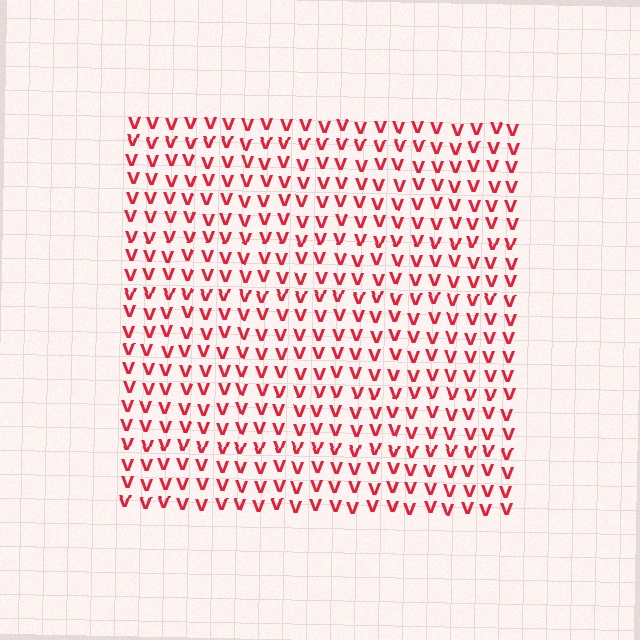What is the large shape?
The large shape is a square.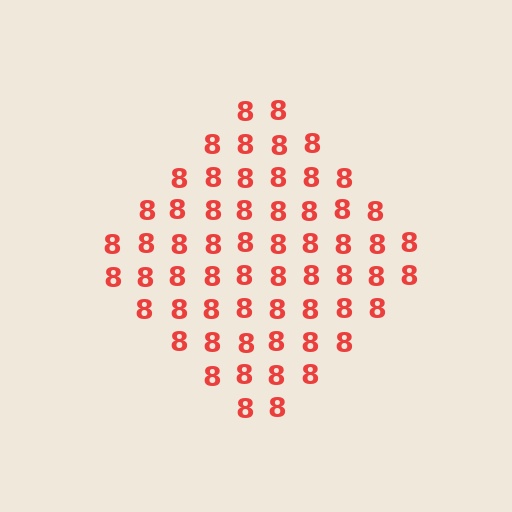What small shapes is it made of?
It is made of small digit 8's.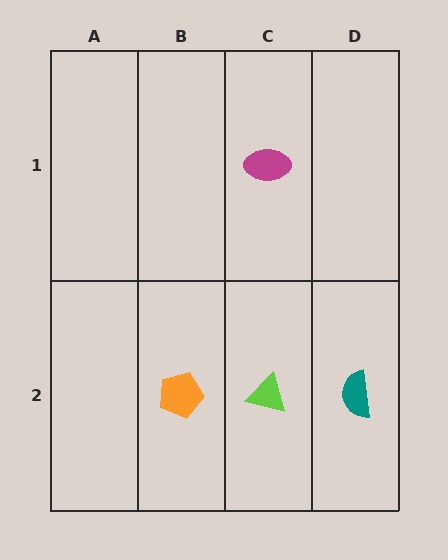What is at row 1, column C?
A magenta ellipse.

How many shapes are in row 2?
3 shapes.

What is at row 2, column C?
A lime triangle.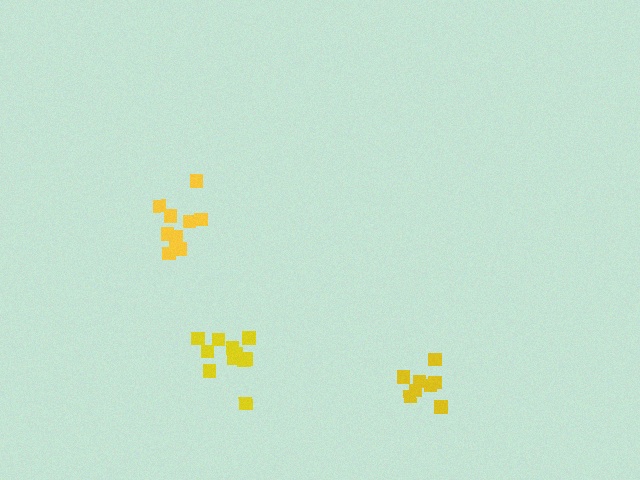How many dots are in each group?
Group 1: 10 dots, Group 2: 11 dots, Group 3: 8 dots (29 total).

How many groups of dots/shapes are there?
There are 3 groups.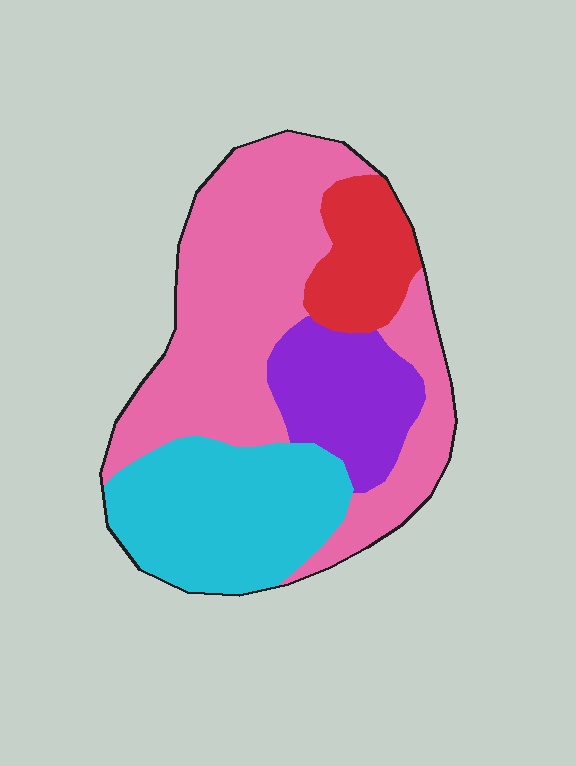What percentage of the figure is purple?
Purple takes up about one sixth (1/6) of the figure.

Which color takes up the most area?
Pink, at roughly 50%.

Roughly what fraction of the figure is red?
Red takes up less than a quarter of the figure.